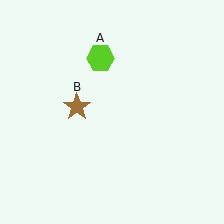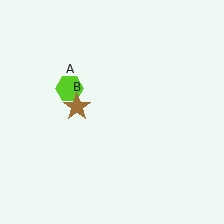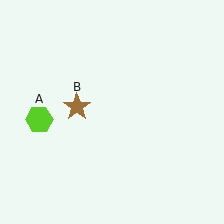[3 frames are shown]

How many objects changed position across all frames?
1 object changed position: lime hexagon (object A).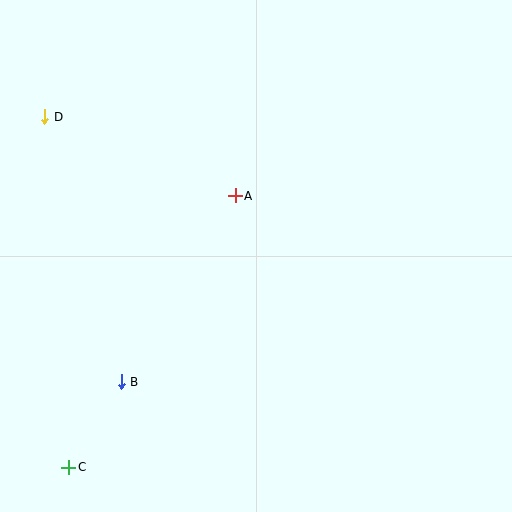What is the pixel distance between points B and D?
The distance between B and D is 276 pixels.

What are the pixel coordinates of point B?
Point B is at (121, 382).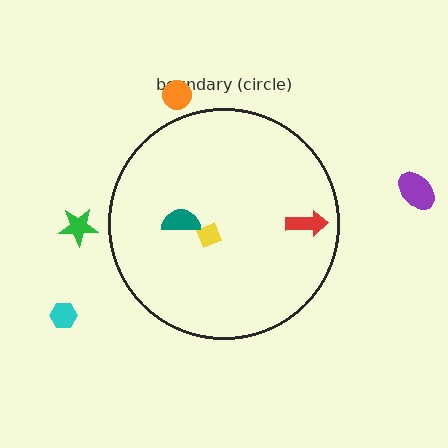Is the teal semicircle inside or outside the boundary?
Inside.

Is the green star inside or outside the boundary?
Outside.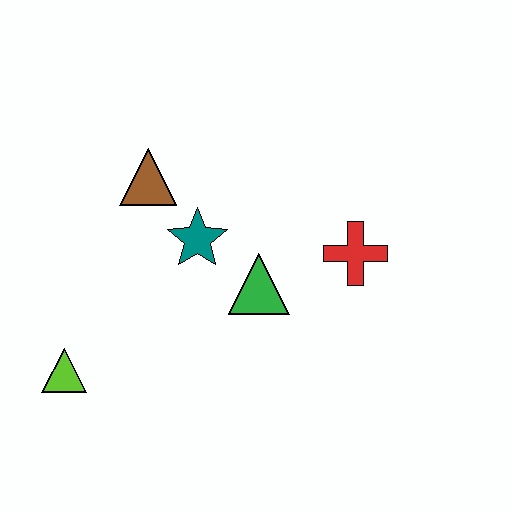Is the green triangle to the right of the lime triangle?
Yes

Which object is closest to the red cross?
The green triangle is closest to the red cross.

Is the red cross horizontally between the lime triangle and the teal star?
No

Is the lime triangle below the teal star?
Yes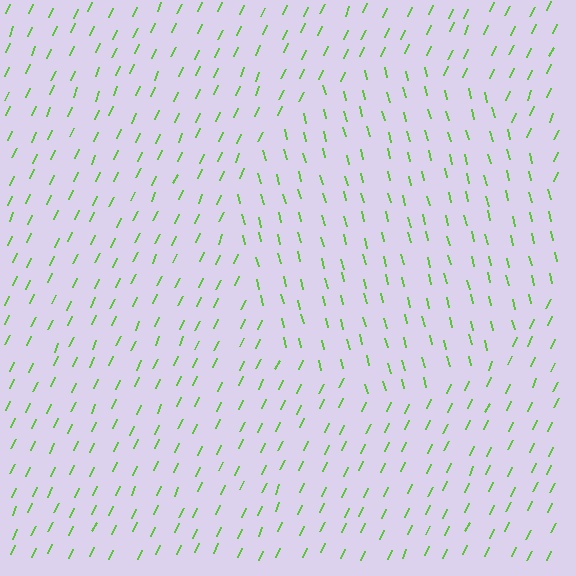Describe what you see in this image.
The image is filled with small lime line segments. A circle region in the image has lines oriented differently from the surrounding lines, creating a visible texture boundary.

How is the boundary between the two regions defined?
The boundary is defined purely by a change in line orientation (approximately 39 degrees difference). All lines are the same color and thickness.